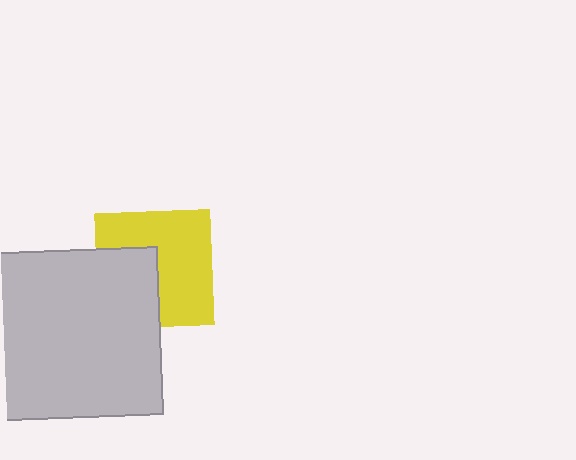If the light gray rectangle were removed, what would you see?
You would see the complete yellow square.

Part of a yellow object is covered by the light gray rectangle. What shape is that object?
It is a square.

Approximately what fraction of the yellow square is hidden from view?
Roughly 37% of the yellow square is hidden behind the light gray rectangle.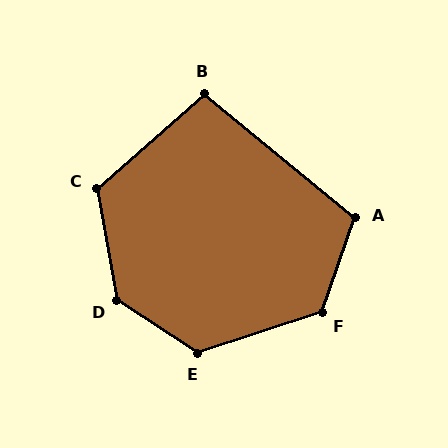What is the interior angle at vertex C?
Approximately 122 degrees (obtuse).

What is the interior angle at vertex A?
Approximately 110 degrees (obtuse).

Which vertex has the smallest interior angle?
B, at approximately 99 degrees.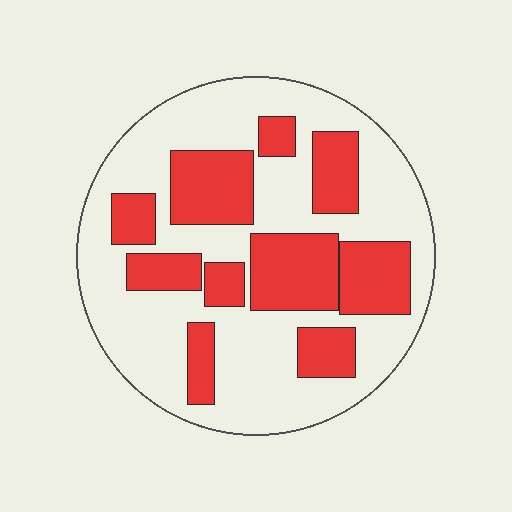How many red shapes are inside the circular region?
10.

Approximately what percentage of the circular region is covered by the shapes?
Approximately 35%.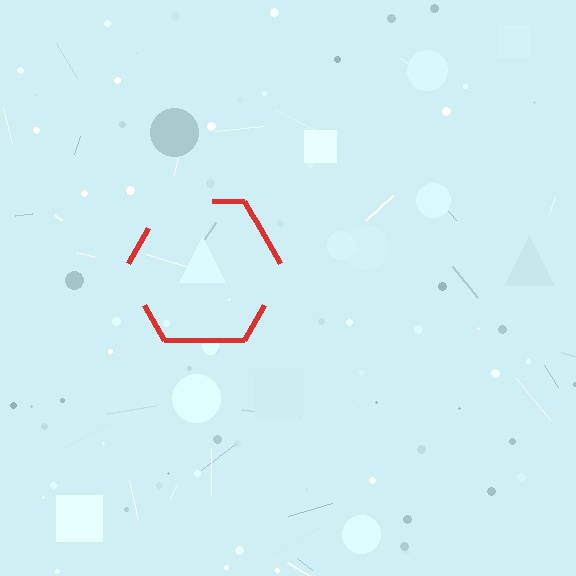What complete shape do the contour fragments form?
The contour fragments form a hexagon.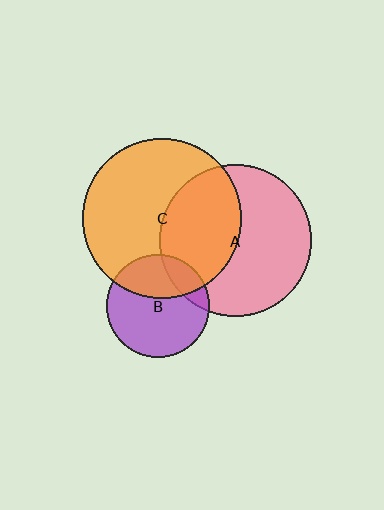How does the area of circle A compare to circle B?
Approximately 2.1 times.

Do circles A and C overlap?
Yes.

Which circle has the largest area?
Circle C (orange).